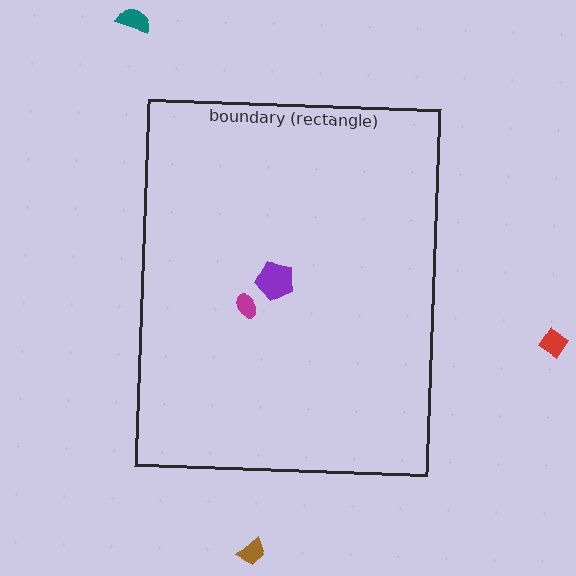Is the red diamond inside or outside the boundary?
Outside.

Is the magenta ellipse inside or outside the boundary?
Inside.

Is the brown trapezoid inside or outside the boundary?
Outside.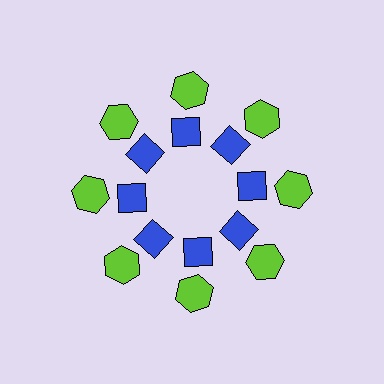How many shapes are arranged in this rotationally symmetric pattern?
There are 16 shapes, arranged in 8 groups of 2.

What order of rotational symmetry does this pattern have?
This pattern has 8-fold rotational symmetry.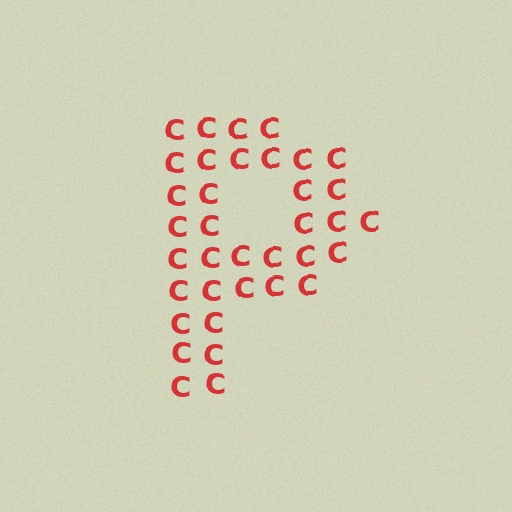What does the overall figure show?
The overall figure shows the letter P.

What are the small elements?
The small elements are letter C's.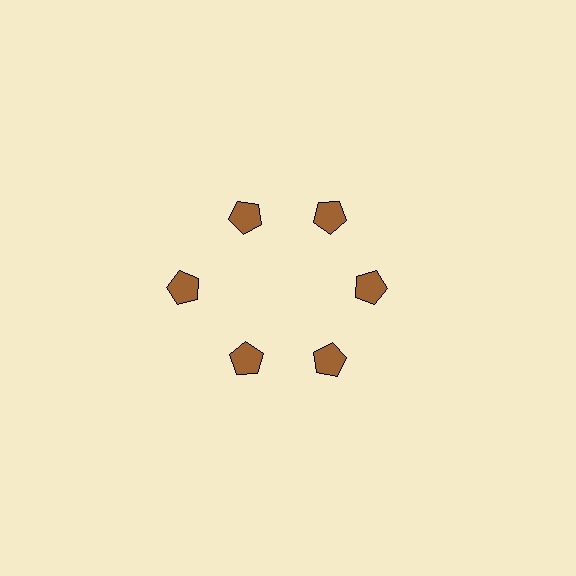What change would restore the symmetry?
The symmetry would be restored by moving it inward, back onto the ring so that all 6 pentagons sit at equal angles and equal distance from the center.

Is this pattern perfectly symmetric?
No. The 6 brown pentagons are arranged in a ring, but one element near the 9 o'clock position is pushed outward from the center, breaking the 6-fold rotational symmetry.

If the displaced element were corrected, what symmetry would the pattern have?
It would have 6-fold rotational symmetry — the pattern would map onto itself every 60 degrees.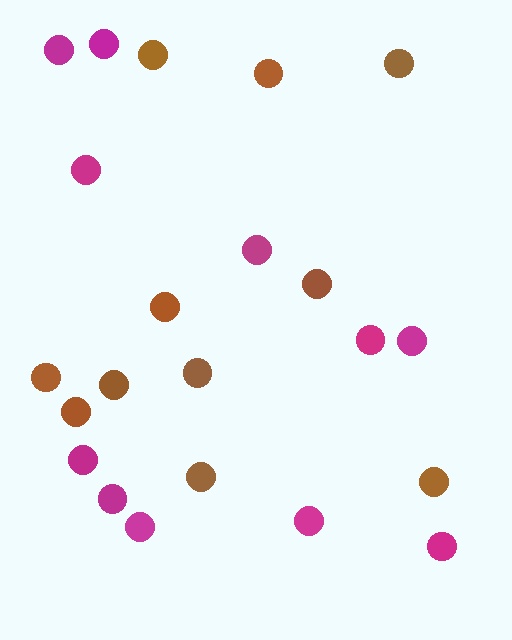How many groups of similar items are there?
There are 2 groups: one group of brown circles (11) and one group of magenta circles (11).